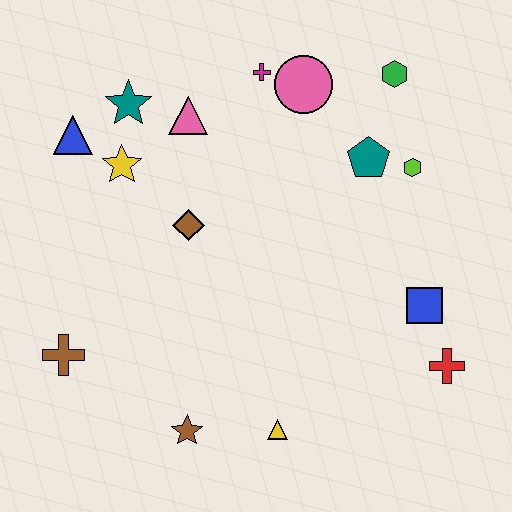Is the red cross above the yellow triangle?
Yes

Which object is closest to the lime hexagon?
The teal pentagon is closest to the lime hexagon.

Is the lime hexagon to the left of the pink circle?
No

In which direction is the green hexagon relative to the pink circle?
The green hexagon is to the right of the pink circle.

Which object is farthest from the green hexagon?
The brown cross is farthest from the green hexagon.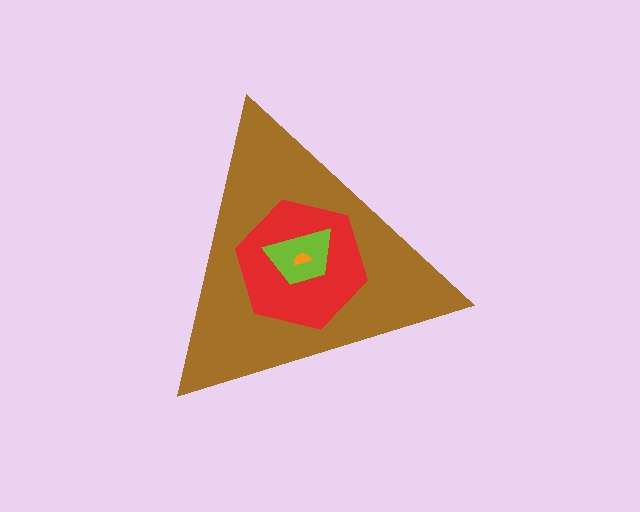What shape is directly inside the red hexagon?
The lime trapezoid.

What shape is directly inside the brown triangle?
The red hexagon.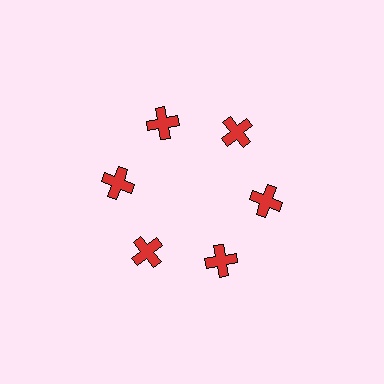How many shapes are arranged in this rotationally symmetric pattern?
There are 6 shapes, arranged in 6 groups of 1.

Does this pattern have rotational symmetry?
Yes, this pattern has 6-fold rotational symmetry. It looks the same after rotating 60 degrees around the center.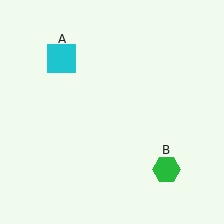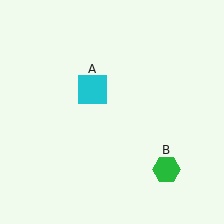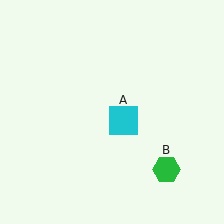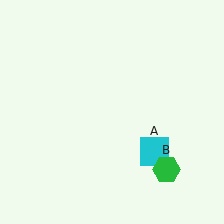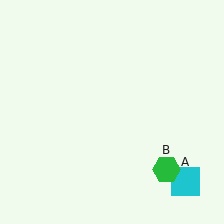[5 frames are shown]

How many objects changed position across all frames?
1 object changed position: cyan square (object A).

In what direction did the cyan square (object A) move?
The cyan square (object A) moved down and to the right.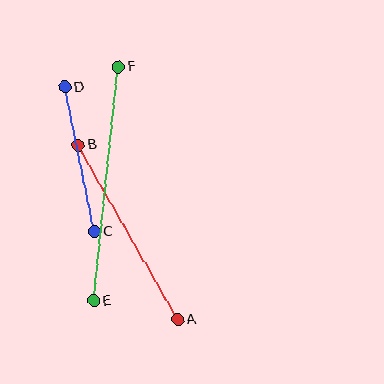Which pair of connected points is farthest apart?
Points E and F are farthest apart.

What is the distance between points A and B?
The distance is approximately 201 pixels.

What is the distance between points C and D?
The distance is approximately 147 pixels.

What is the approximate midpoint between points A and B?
The midpoint is at approximately (128, 232) pixels.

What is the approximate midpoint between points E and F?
The midpoint is at approximately (106, 184) pixels.